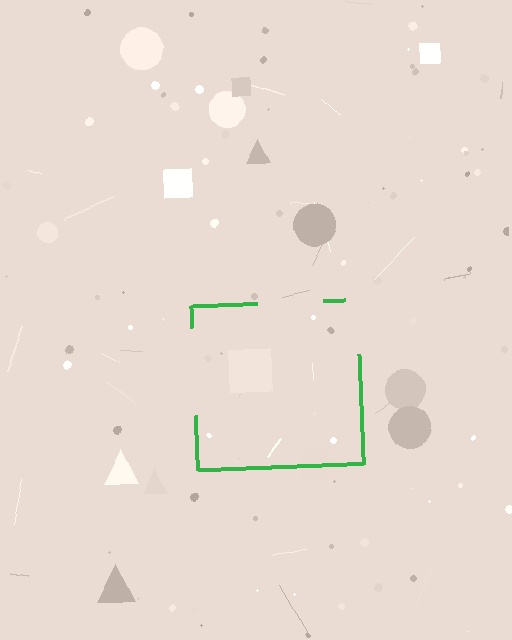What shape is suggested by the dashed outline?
The dashed outline suggests a square.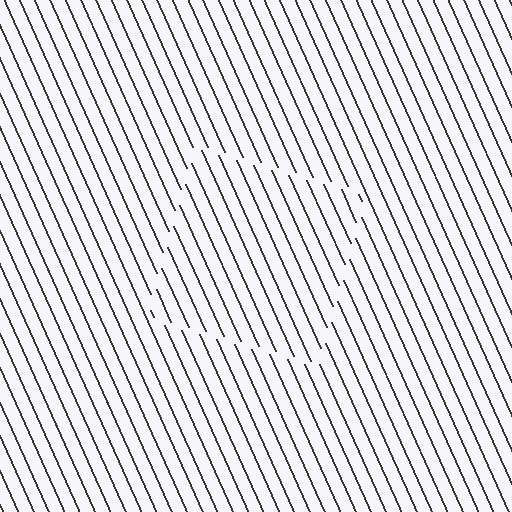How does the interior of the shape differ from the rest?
The interior of the shape contains the same grating, shifted by half a period — the contour is defined by the phase discontinuity where line-ends from the inner and outer gratings abut.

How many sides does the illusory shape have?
4 sides — the line-ends trace a square.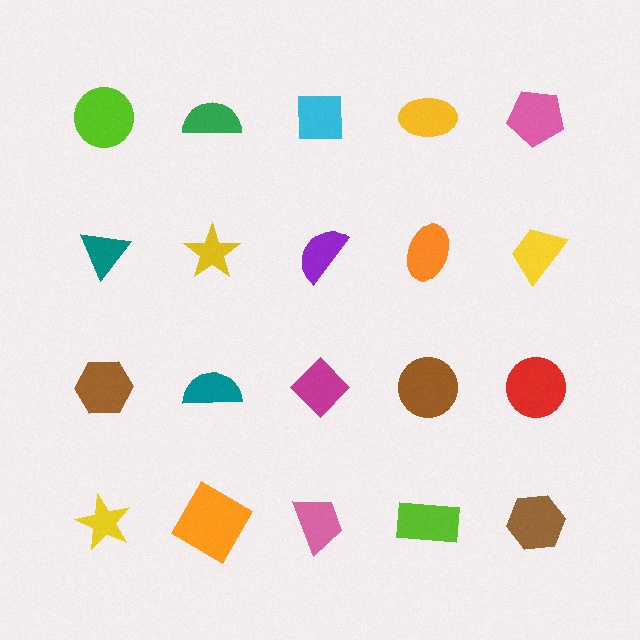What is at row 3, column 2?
A teal semicircle.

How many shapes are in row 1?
5 shapes.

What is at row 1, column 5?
A pink pentagon.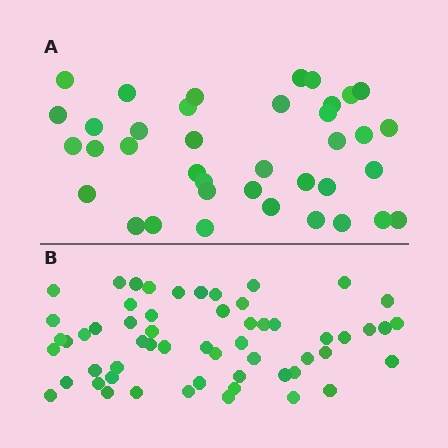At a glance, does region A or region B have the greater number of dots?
Region B (the bottom region) has more dots.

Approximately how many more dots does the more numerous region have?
Region B has approximately 20 more dots than region A.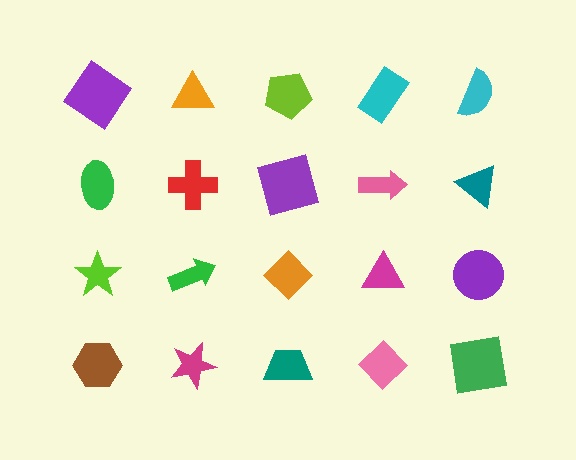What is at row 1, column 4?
A cyan rectangle.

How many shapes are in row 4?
5 shapes.